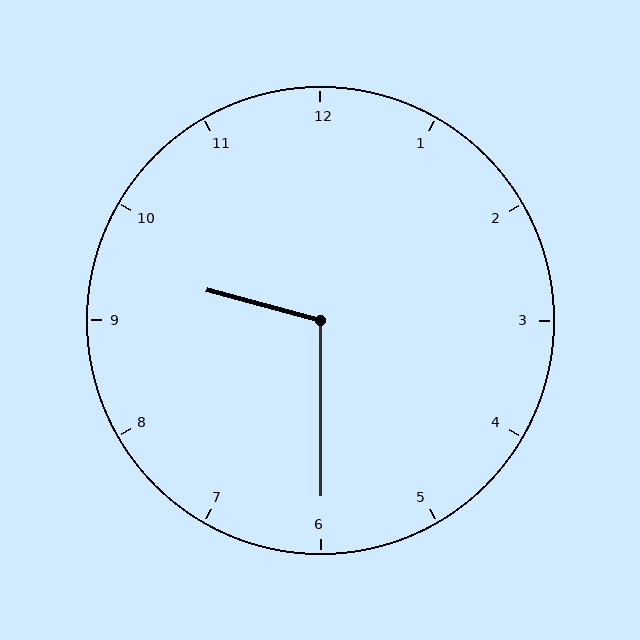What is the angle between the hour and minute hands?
Approximately 105 degrees.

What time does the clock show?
9:30.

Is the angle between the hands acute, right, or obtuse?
It is obtuse.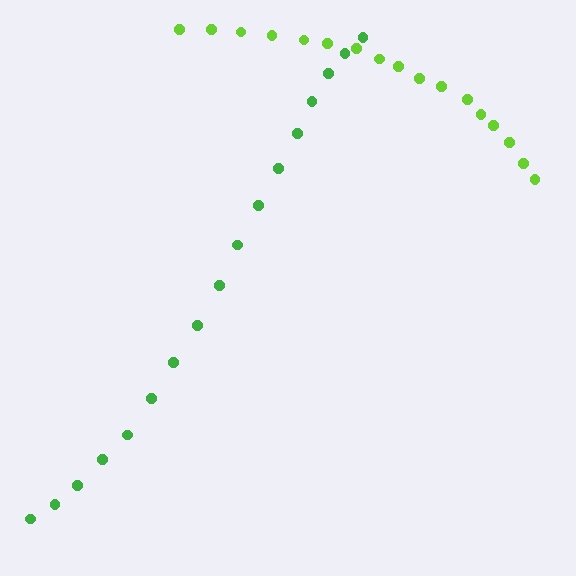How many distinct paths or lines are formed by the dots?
There are 2 distinct paths.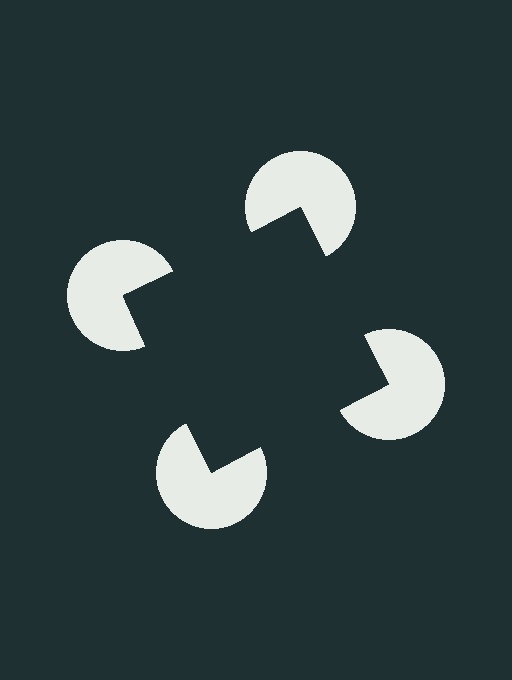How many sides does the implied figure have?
4 sides.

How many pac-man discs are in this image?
There are 4 — one at each vertex of the illusory square.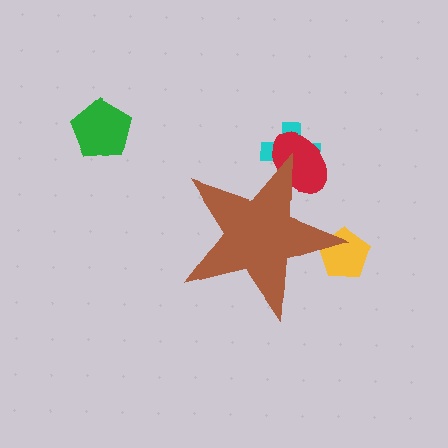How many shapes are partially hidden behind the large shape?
3 shapes are partially hidden.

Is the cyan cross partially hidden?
Yes, the cyan cross is partially hidden behind the brown star.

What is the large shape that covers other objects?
A brown star.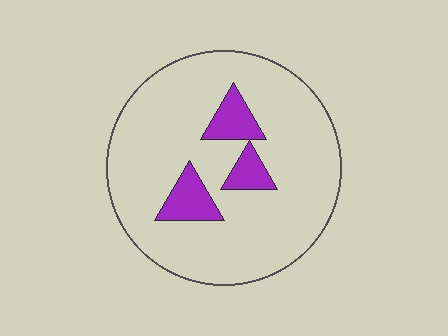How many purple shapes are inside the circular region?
3.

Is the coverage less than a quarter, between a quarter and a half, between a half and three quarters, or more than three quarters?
Less than a quarter.